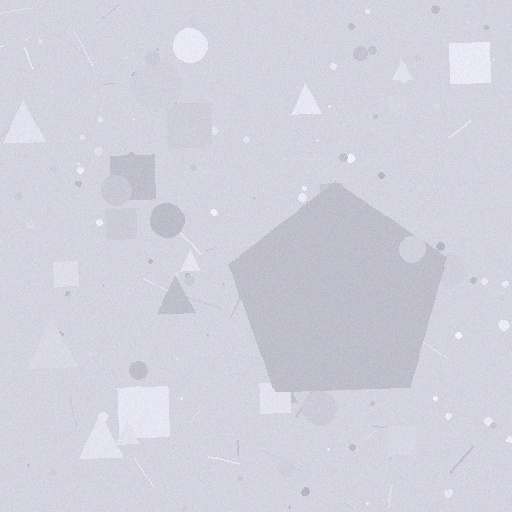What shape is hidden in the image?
A pentagon is hidden in the image.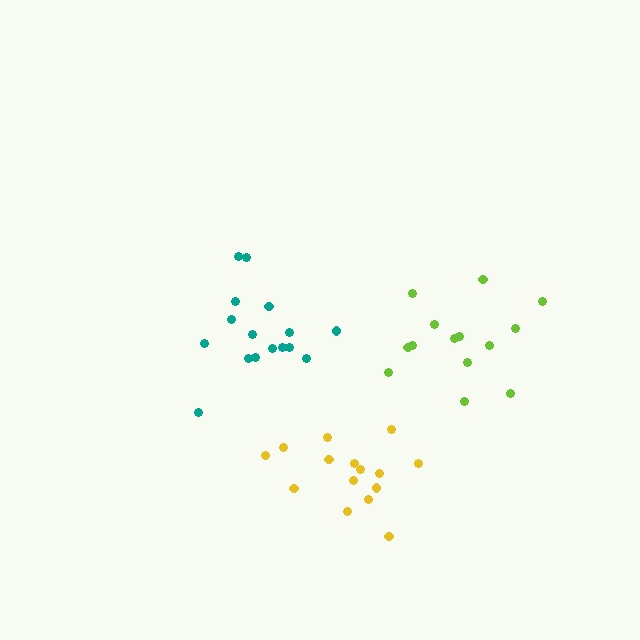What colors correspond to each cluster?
The clusters are colored: teal, lime, yellow.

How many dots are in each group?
Group 1: 16 dots, Group 2: 14 dots, Group 3: 15 dots (45 total).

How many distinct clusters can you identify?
There are 3 distinct clusters.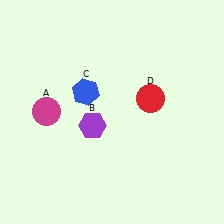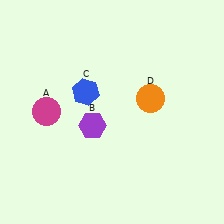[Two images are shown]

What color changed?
The circle (D) changed from red in Image 1 to orange in Image 2.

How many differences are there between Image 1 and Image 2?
There is 1 difference between the two images.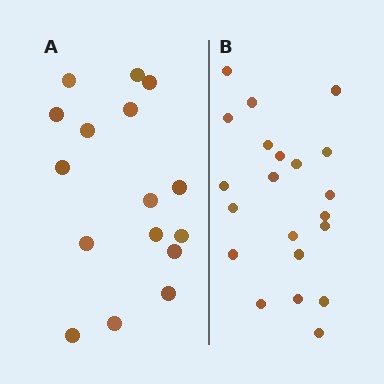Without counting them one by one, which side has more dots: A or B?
Region B (the right region) has more dots.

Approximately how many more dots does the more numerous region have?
Region B has about 5 more dots than region A.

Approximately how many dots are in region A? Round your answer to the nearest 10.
About 20 dots. (The exact count is 16, which rounds to 20.)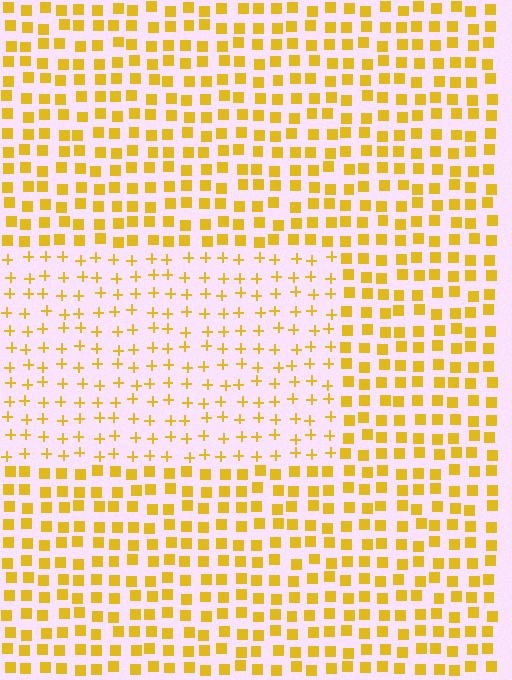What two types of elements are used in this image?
The image uses plus signs inside the rectangle region and squares outside it.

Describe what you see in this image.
The image is filled with small yellow elements arranged in a uniform grid. A rectangle-shaped region contains plus signs, while the surrounding area contains squares. The boundary is defined purely by the change in element shape.